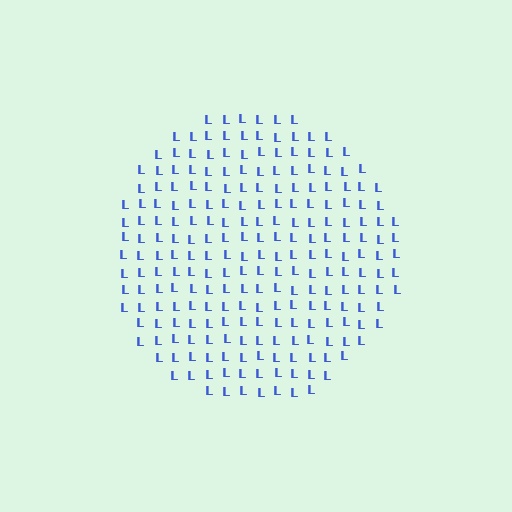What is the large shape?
The large shape is a circle.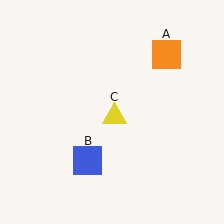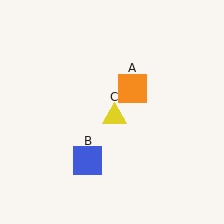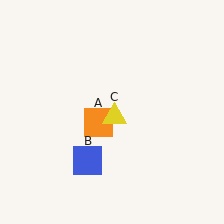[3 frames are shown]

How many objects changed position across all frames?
1 object changed position: orange square (object A).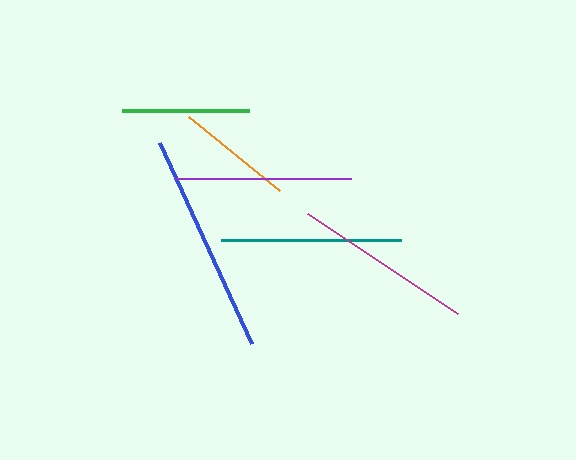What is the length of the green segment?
The green segment is approximately 127 pixels long.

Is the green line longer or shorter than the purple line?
The purple line is longer than the green line.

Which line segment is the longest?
The blue line is the longest at approximately 221 pixels.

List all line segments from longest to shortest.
From longest to shortest: blue, magenta, teal, purple, green, orange.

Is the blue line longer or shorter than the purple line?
The blue line is longer than the purple line.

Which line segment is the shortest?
The orange line is the shortest at approximately 118 pixels.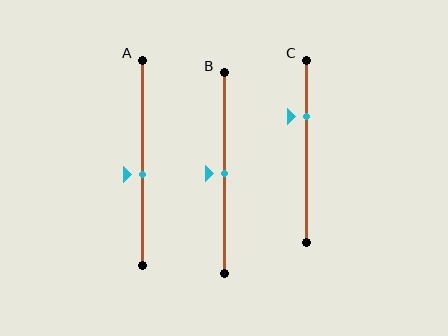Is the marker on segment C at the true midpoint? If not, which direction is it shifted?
No, the marker on segment C is shifted upward by about 19% of the segment length.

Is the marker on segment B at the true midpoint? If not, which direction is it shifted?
Yes, the marker on segment B is at the true midpoint.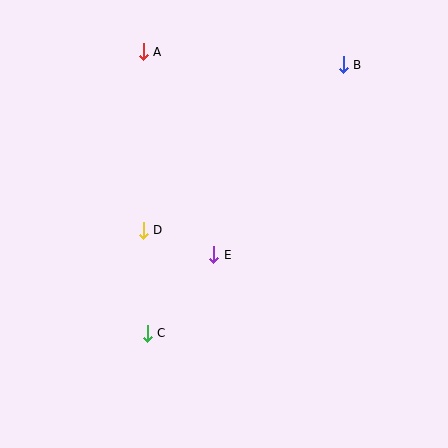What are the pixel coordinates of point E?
Point E is at (214, 255).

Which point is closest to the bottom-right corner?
Point E is closest to the bottom-right corner.